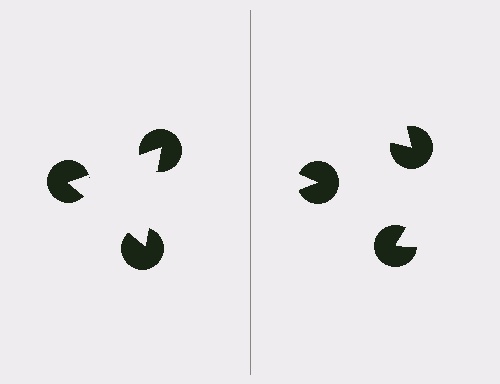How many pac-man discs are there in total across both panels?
6 — 3 on each side.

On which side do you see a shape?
An illusory triangle appears on the left side. On the right side the wedge cuts are rotated, so no coherent shape forms.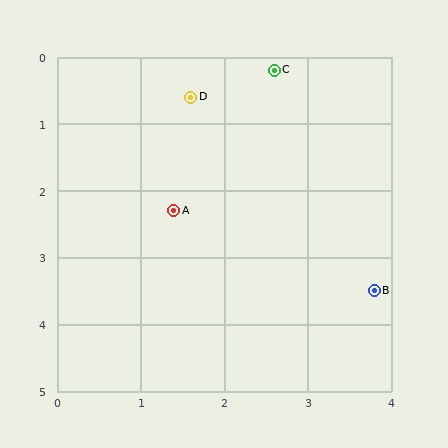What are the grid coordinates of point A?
Point A is at approximately (1.4, 2.3).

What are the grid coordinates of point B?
Point B is at approximately (3.8, 3.5).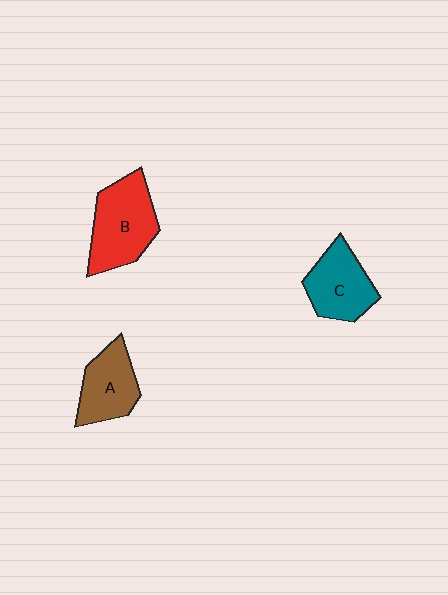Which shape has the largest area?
Shape B (red).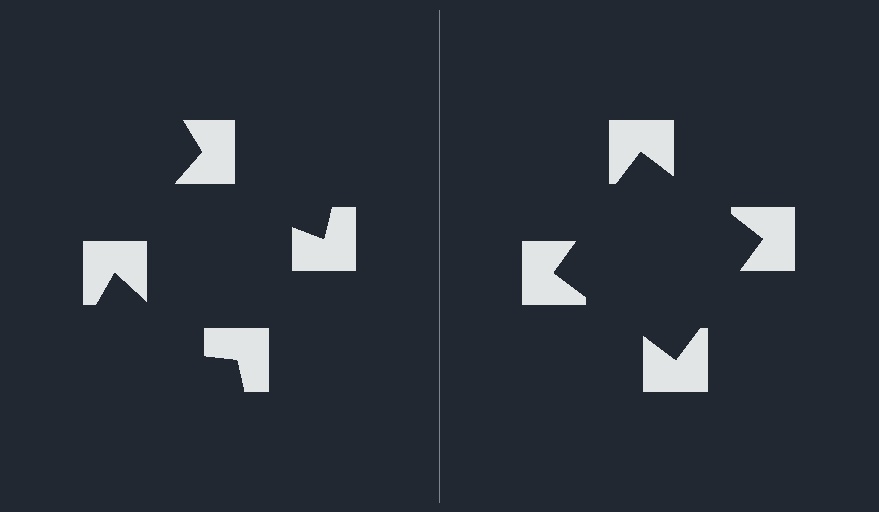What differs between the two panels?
The notched squares are positioned identically on both sides; only the wedge orientations differ. On the right they align to a square; on the left they are misaligned.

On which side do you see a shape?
An illusory square appears on the right side. On the left side the wedge cuts are rotated, so no coherent shape forms.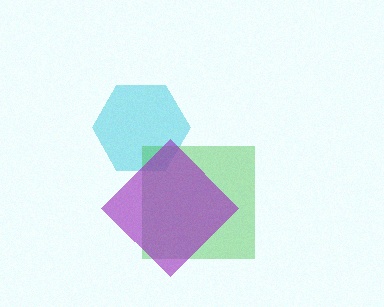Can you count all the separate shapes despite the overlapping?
Yes, there are 3 separate shapes.